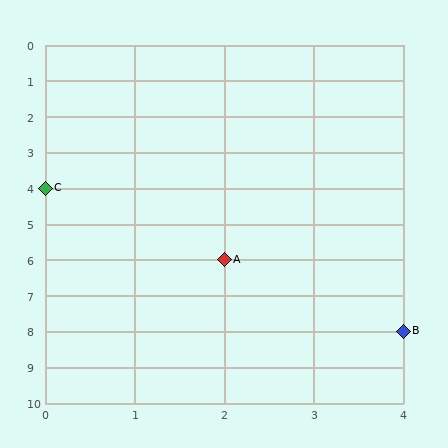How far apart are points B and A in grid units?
Points B and A are 2 columns and 2 rows apart (about 2.8 grid units diagonally).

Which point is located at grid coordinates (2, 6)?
Point A is at (2, 6).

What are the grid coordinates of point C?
Point C is at grid coordinates (0, 4).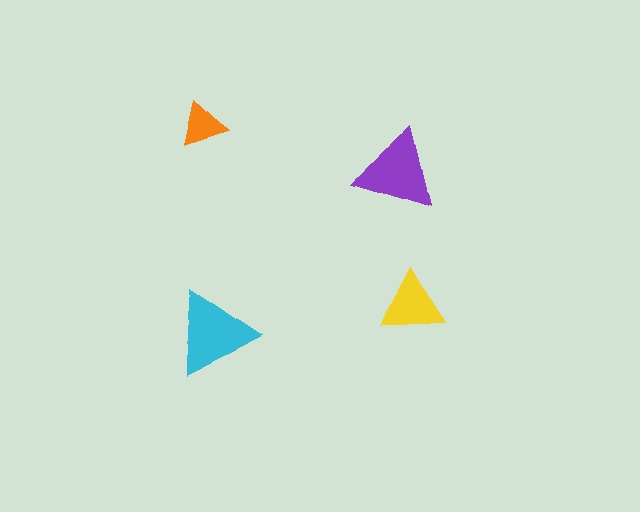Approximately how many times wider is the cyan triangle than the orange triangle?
About 2 times wider.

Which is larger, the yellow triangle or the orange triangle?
The yellow one.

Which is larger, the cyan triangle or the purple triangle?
The cyan one.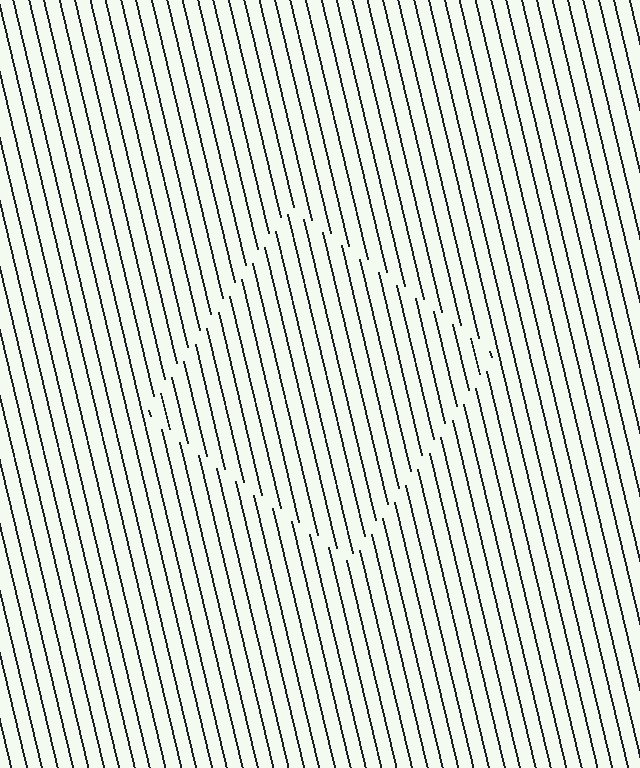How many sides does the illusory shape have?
4 sides — the line-ends trace a square.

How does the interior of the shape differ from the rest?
The interior of the shape contains the same grating, shifted by half a period — the contour is defined by the phase discontinuity where line-ends from the inner and outer gratings abut.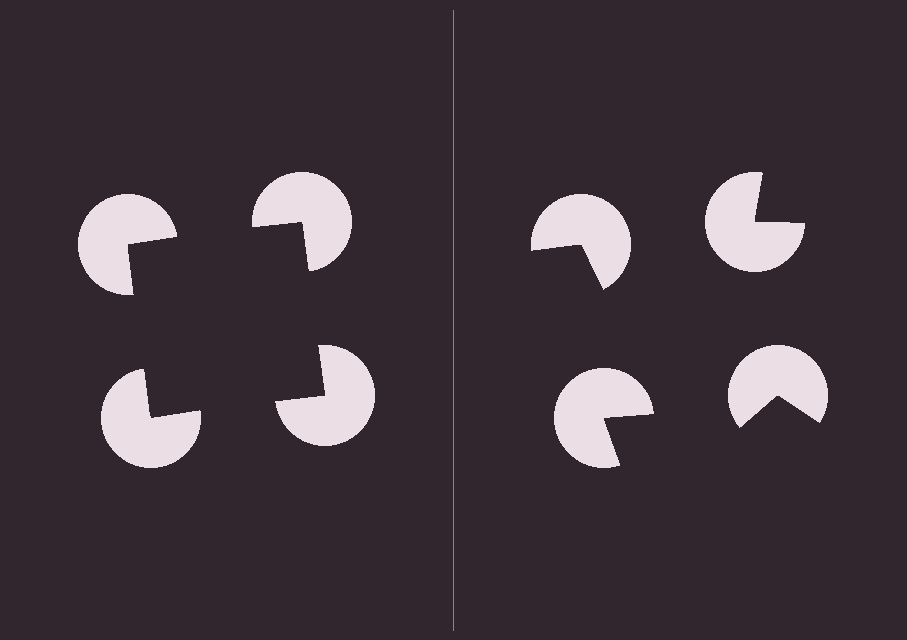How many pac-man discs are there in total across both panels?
8 — 4 on each side.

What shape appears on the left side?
An illusory square.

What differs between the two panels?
The pac-man discs are positioned identically on both sides; only the wedge orientations differ. On the left they align to a square; on the right they are misaligned.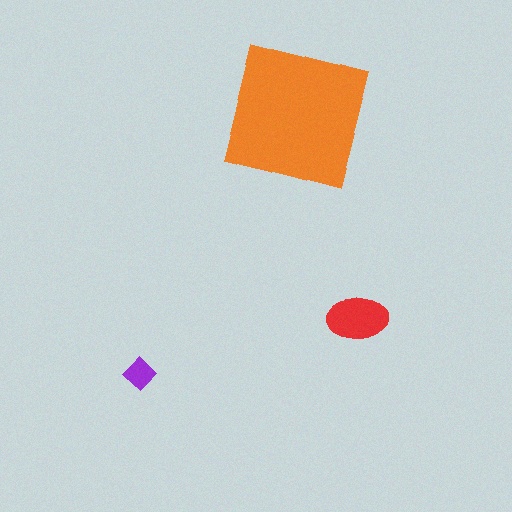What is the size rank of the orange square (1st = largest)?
1st.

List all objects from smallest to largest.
The purple diamond, the red ellipse, the orange square.